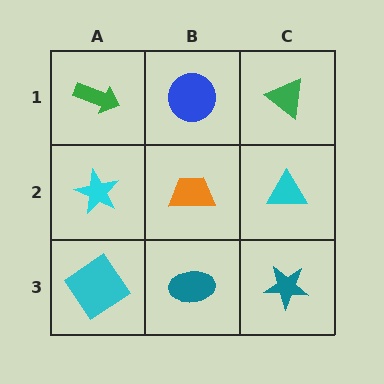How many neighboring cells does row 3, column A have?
2.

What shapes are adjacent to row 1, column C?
A cyan triangle (row 2, column C), a blue circle (row 1, column B).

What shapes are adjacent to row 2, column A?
A green arrow (row 1, column A), a cyan diamond (row 3, column A), an orange trapezoid (row 2, column B).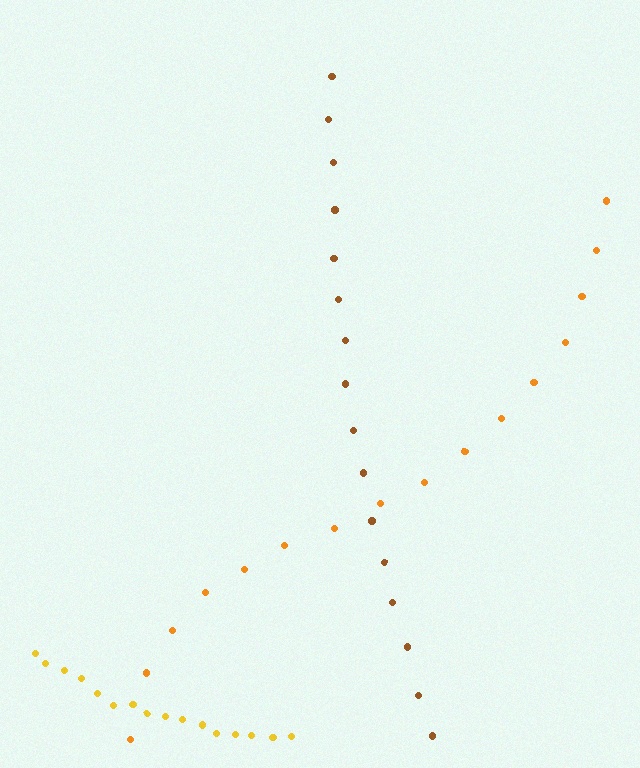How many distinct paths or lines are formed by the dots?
There are 3 distinct paths.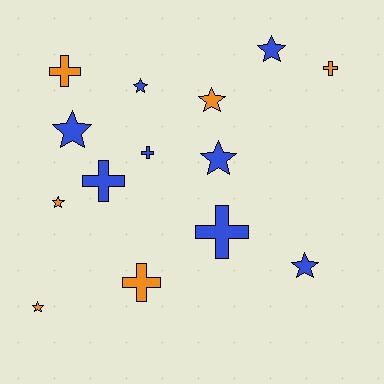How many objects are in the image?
There are 14 objects.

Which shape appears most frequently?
Star, with 8 objects.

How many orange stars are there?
There are 3 orange stars.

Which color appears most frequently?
Blue, with 8 objects.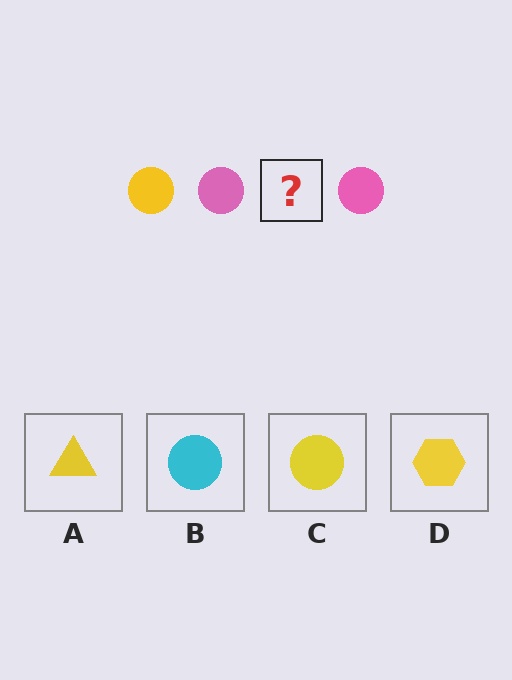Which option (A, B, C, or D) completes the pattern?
C.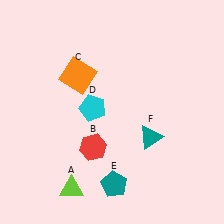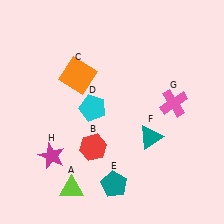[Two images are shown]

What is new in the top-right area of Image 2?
A pink cross (G) was added in the top-right area of Image 2.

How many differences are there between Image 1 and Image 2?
There are 2 differences between the two images.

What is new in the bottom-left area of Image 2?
A magenta star (H) was added in the bottom-left area of Image 2.